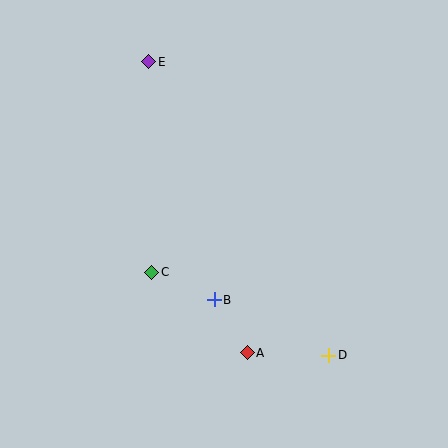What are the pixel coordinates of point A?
Point A is at (247, 353).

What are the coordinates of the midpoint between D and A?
The midpoint between D and A is at (288, 354).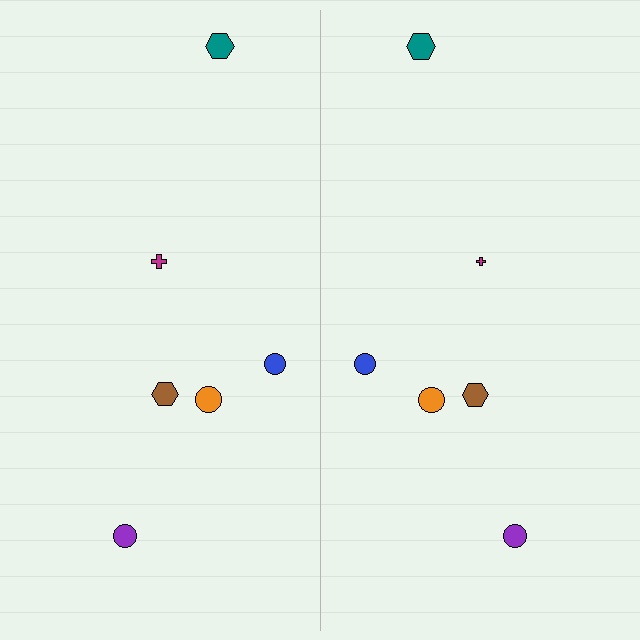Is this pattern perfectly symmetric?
No, the pattern is not perfectly symmetric. The magenta cross on the right side has a different size than its mirror counterpart.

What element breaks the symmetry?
The magenta cross on the right side has a different size than its mirror counterpart.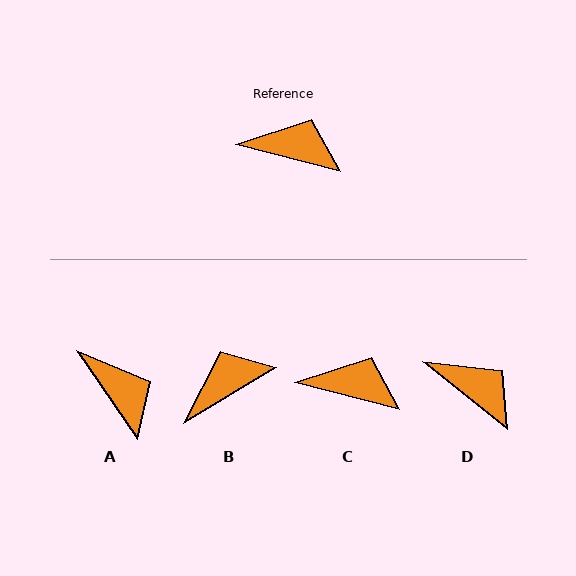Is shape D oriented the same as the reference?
No, it is off by about 24 degrees.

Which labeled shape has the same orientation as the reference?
C.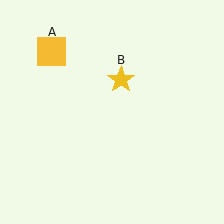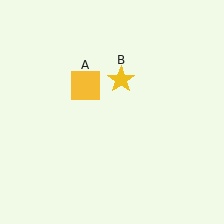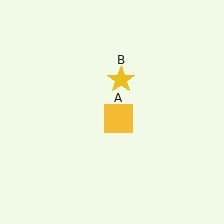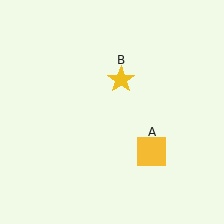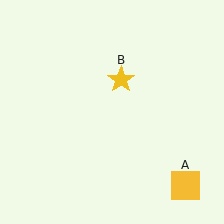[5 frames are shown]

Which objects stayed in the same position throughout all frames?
Yellow star (object B) remained stationary.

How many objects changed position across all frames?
1 object changed position: yellow square (object A).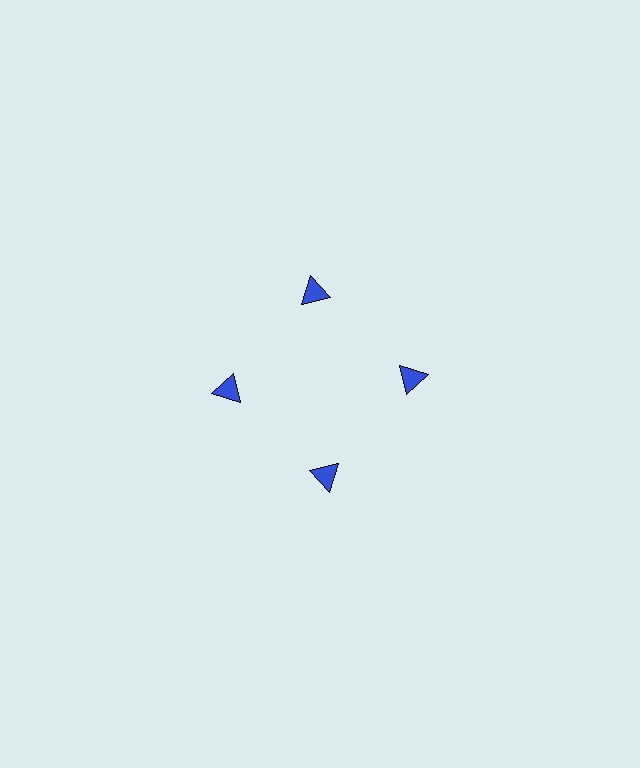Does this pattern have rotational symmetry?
Yes, this pattern has 4-fold rotational symmetry. It looks the same after rotating 90 degrees around the center.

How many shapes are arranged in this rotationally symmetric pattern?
There are 4 shapes, arranged in 4 groups of 1.